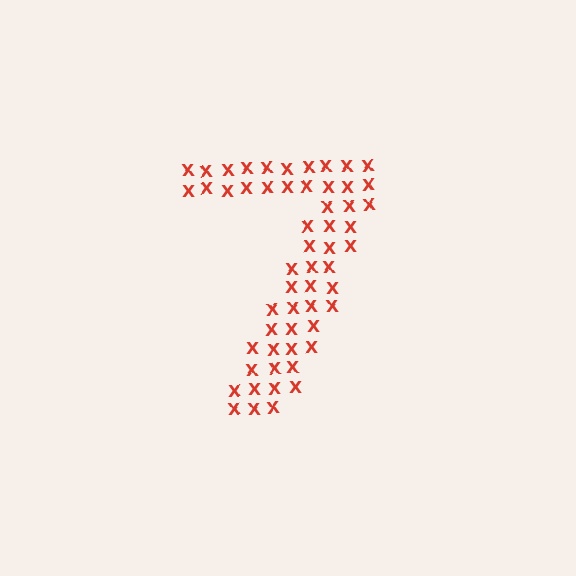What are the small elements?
The small elements are letter X's.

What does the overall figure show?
The overall figure shows the digit 7.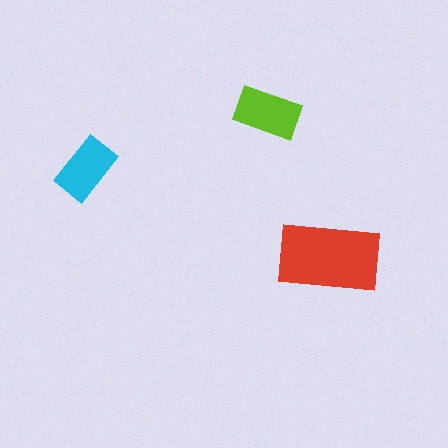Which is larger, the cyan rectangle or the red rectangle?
The red one.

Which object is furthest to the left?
The cyan rectangle is leftmost.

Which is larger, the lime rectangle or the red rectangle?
The red one.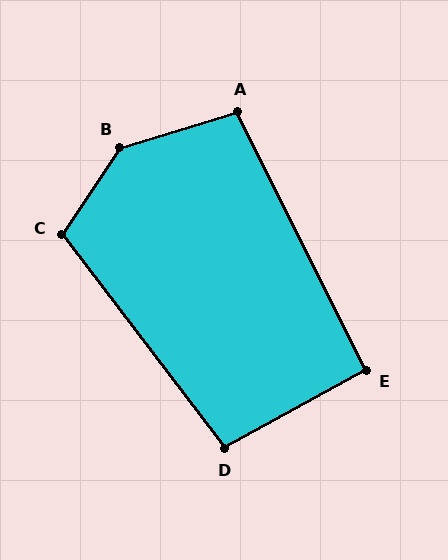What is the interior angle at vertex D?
Approximately 98 degrees (obtuse).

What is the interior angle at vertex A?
Approximately 100 degrees (obtuse).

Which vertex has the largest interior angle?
B, at approximately 140 degrees.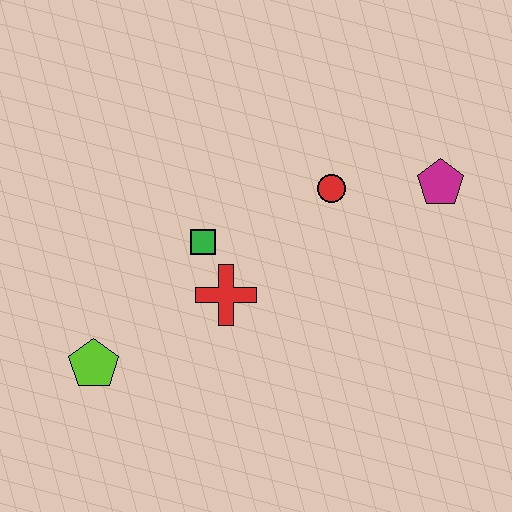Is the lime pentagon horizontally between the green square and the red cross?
No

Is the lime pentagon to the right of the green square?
No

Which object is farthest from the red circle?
The lime pentagon is farthest from the red circle.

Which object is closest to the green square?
The red cross is closest to the green square.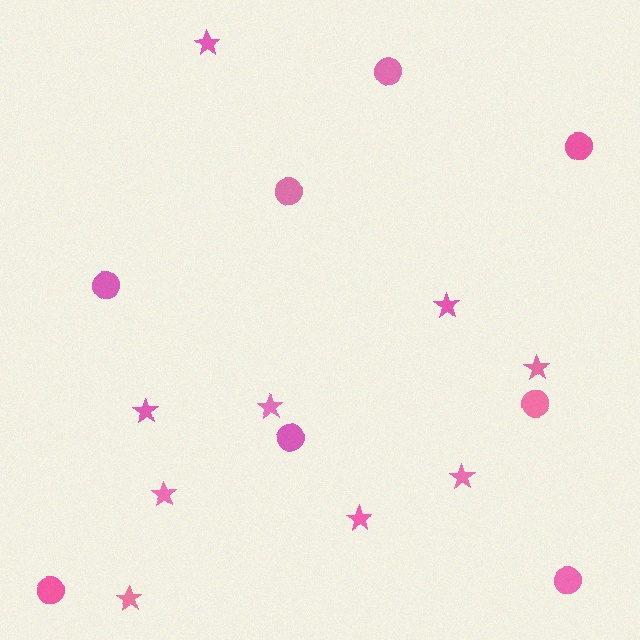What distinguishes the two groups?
There are 2 groups: one group of circles (8) and one group of stars (9).